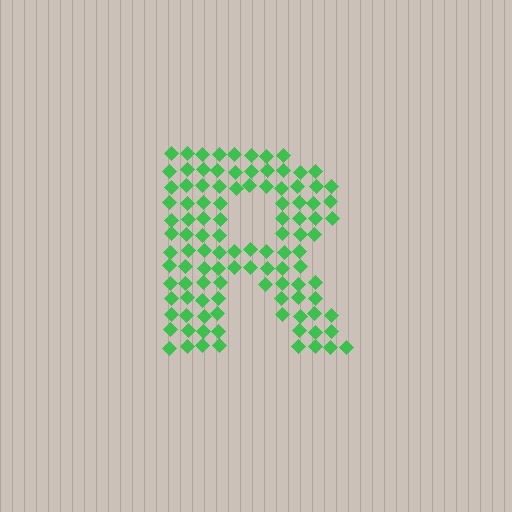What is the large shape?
The large shape is the letter R.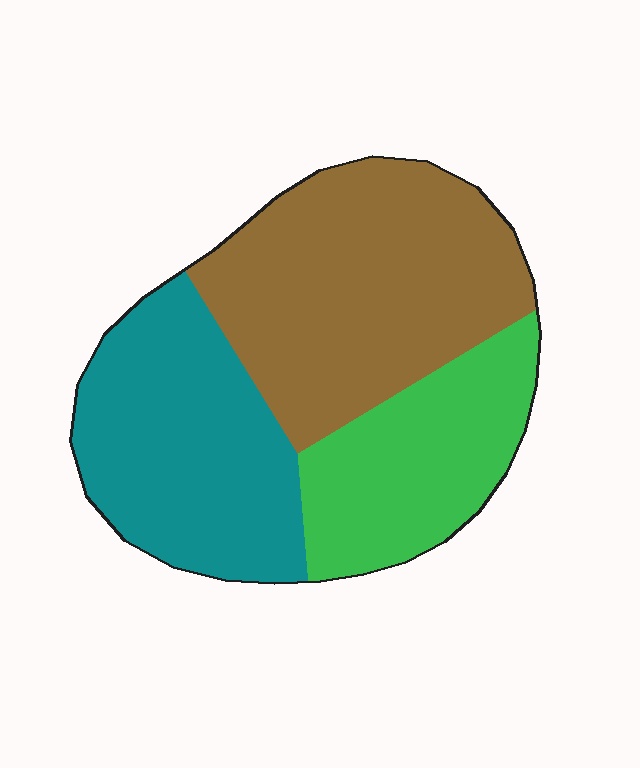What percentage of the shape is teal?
Teal covers 33% of the shape.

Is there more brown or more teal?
Brown.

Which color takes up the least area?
Green, at roughly 25%.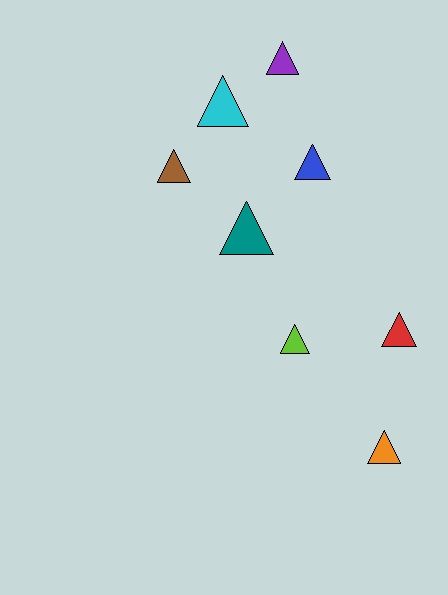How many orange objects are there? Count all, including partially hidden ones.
There is 1 orange object.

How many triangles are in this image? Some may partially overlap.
There are 8 triangles.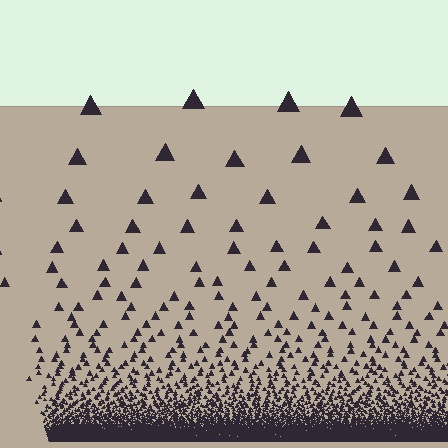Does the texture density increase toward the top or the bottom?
Density increases toward the bottom.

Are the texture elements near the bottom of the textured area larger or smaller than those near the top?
Smaller. The gradient is inverted — elements near the bottom are smaller and denser.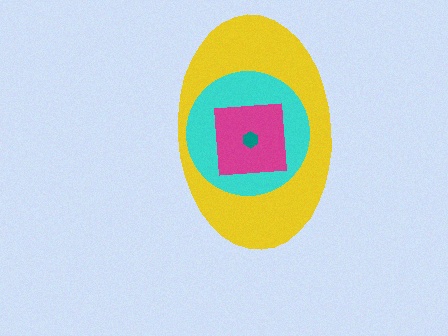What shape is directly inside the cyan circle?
The magenta square.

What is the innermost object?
The teal hexagon.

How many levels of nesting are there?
4.